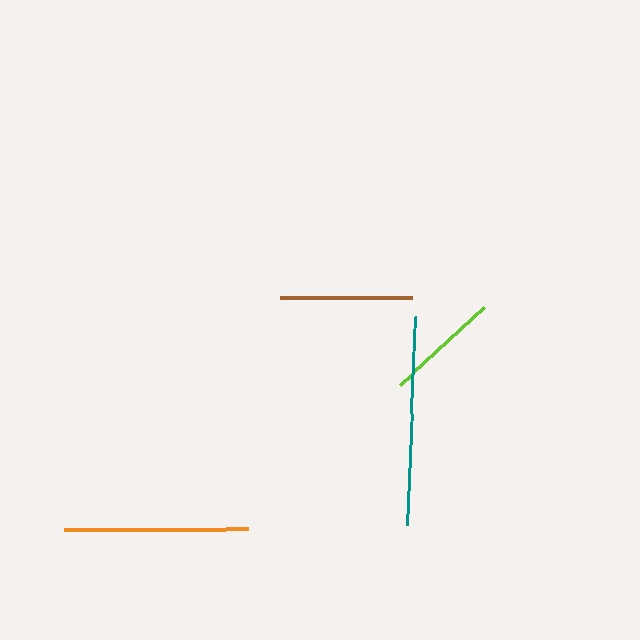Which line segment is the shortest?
The lime line is the shortest at approximately 114 pixels.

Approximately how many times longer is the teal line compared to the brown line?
The teal line is approximately 1.6 times the length of the brown line.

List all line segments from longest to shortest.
From longest to shortest: teal, orange, brown, lime.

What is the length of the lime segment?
The lime segment is approximately 114 pixels long.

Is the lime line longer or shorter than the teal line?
The teal line is longer than the lime line.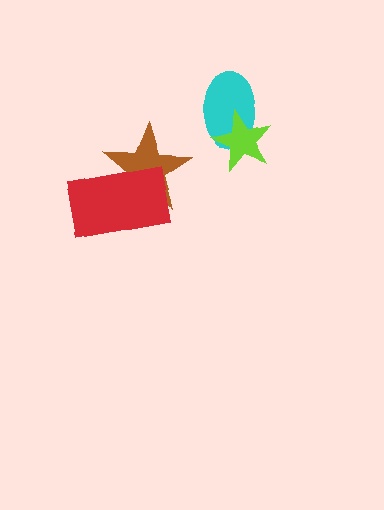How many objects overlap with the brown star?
1 object overlaps with the brown star.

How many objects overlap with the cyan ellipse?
1 object overlaps with the cyan ellipse.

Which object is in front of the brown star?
The red rectangle is in front of the brown star.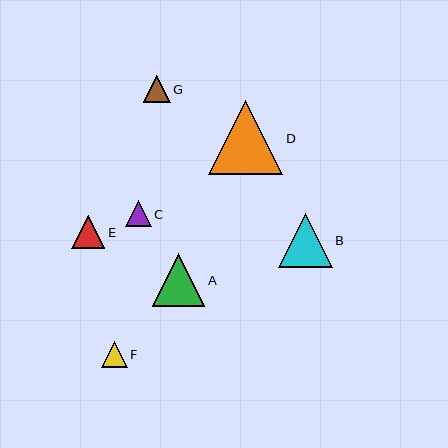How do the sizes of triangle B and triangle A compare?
Triangle B and triangle A are approximately the same size.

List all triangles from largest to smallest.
From largest to smallest: D, B, A, E, G, C, F.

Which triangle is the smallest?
Triangle F is the smallest with a size of approximately 25 pixels.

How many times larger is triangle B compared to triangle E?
Triangle B is approximately 1.6 times the size of triangle E.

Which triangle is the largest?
Triangle D is the largest with a size of approximately 74 pixels.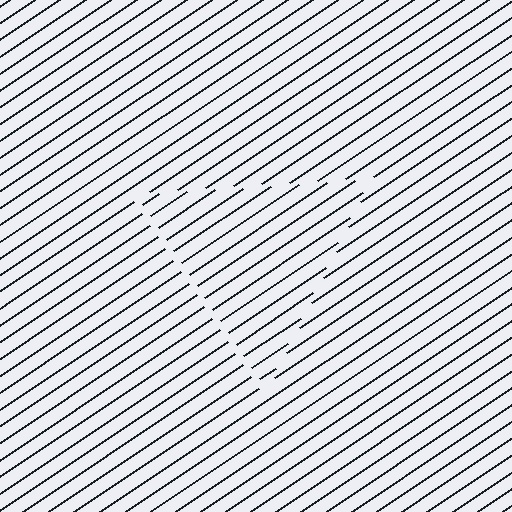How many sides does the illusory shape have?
3 sides — the line-ends trace a triangle.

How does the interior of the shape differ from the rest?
The interior of the shape contains the same grating, shifted by half a period — the contour is defined by the phase discontinuity where line-ends from the inner and outer gratings abut.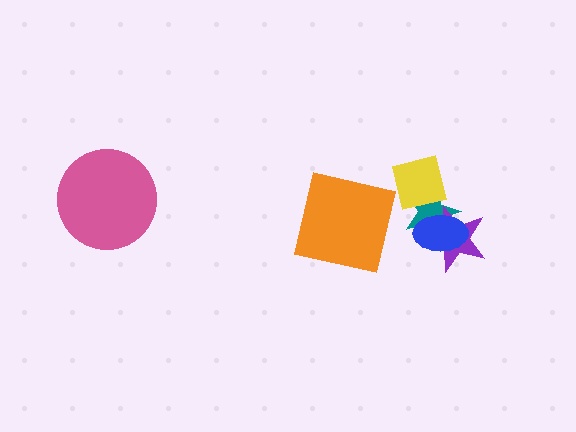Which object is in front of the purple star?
The blue ellipse is in front of the purple star.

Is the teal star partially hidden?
Yes, it is partially covered by another shape.